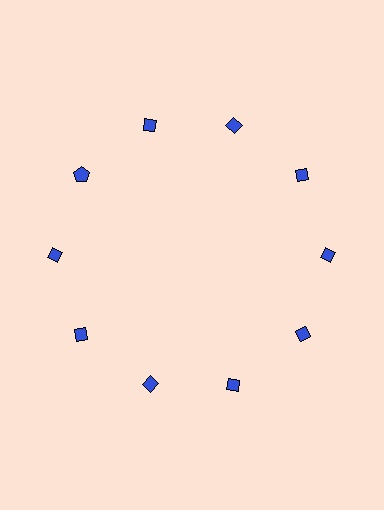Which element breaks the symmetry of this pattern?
The blue pentagon at roughly the 10 o'clock position breaks the symmetry. All other shapes are blue diamonds.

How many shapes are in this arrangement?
There are 10 shapes arranged in a ring pattern.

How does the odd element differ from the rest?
It has a different shape: pentagon instead of diamond.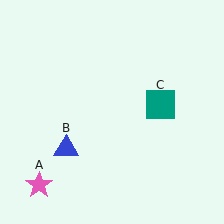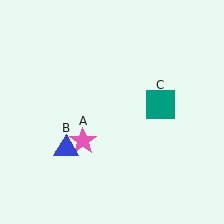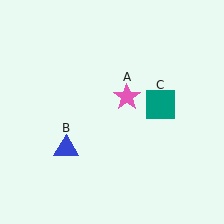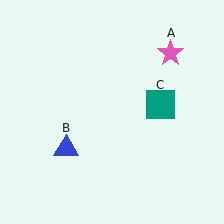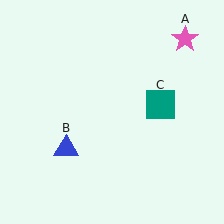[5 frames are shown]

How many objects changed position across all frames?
1 object changed position: pink star (object A).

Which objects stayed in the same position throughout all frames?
Blue triangle (object B) and teal square (object C) remained stationary.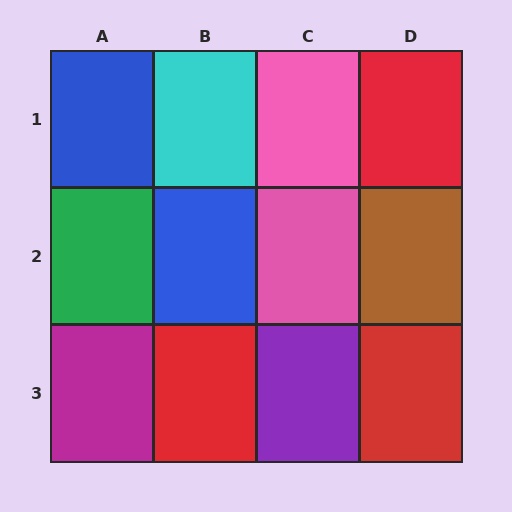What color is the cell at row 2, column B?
Blue.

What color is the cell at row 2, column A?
Green.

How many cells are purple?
1 cell is purple.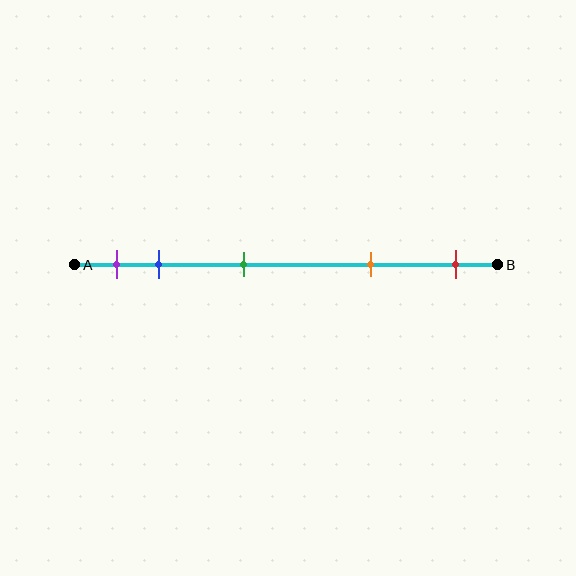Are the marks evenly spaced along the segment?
No, the marks are not evenly spaced.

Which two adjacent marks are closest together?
The purple and blue marks are the closest adjacent pair.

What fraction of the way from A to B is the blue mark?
The blue mark is approximately 20% (0.2) of the way from A to B.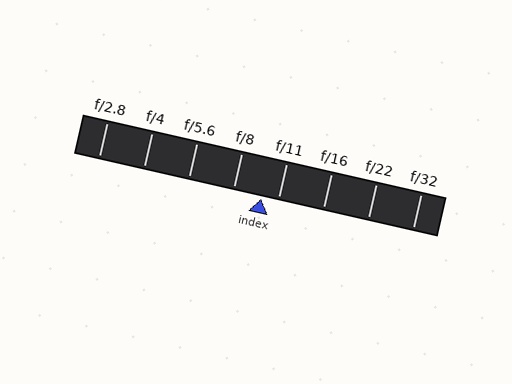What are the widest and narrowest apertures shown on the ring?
The widest aperture shown is f/2.8 and the narrowest is f/32.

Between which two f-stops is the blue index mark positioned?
The index mark is between f/8 and f/11.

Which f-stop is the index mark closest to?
The index mark is closest to f/11.